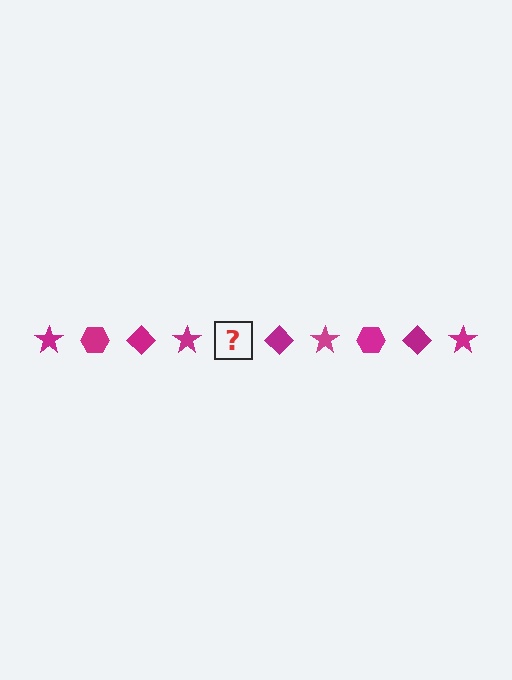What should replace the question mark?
The question mark should be replaced with a magenta hexagon.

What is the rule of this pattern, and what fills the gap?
The rule is that the pattern cycles through star, hexagon, diamond shapes in magenta. The gap should be filled with a magenta hexagon.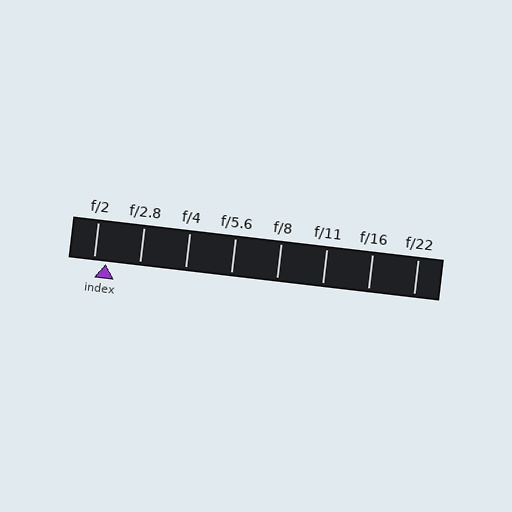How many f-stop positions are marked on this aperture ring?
There are 8 f-stop positions marked.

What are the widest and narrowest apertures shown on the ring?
The widest aperture shown is f/2 and the narrowest is f/22.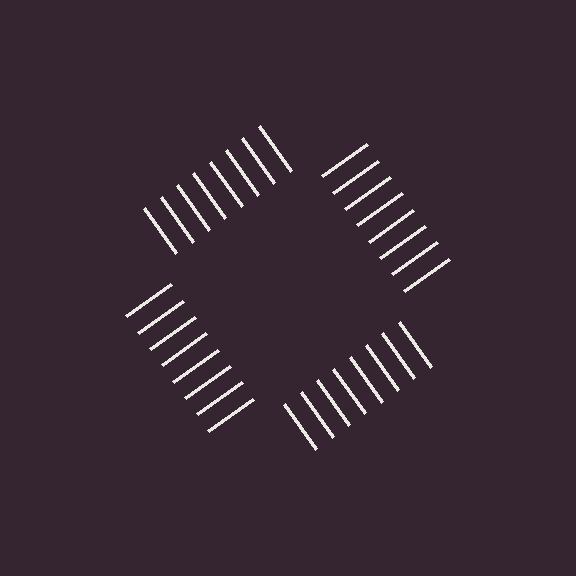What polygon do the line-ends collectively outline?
An illusory square — the line segments terminate on its edges but no continuous stroke is drawn.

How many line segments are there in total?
32 — 8 along each of the 4 edges.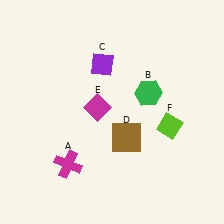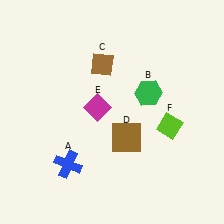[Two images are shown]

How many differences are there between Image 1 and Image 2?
There are 2 differences between the two images.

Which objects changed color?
A changed from magenta to blue. C changed from purple to brown.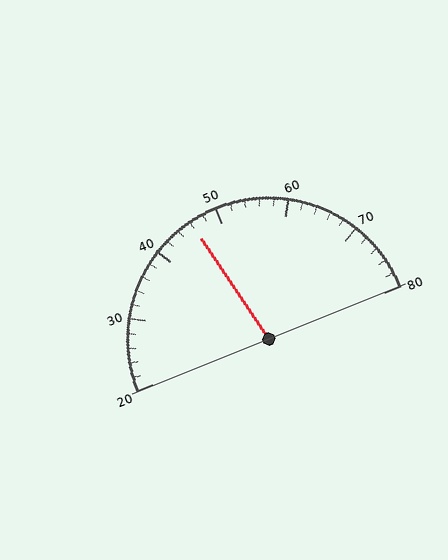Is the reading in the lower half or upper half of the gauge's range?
The reading is in the lower half of the range (20 to 80).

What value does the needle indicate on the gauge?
The needle indicates approximately 46.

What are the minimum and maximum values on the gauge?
The gauge ranges from 20 to 80.